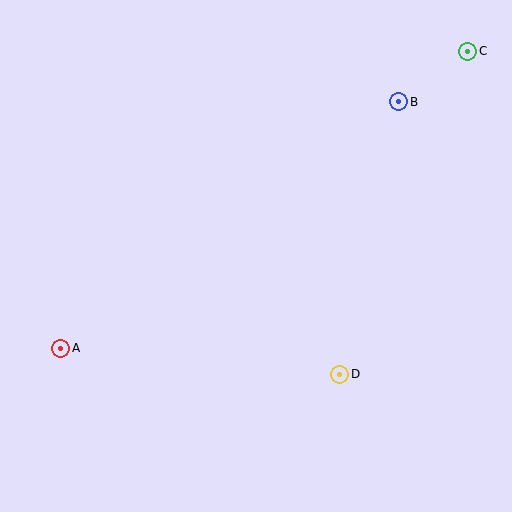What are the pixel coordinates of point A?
Point A is at (61, 348).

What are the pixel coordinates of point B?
Point B is at (399, 102).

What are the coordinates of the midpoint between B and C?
The midpoint between B and C is at (433, 77).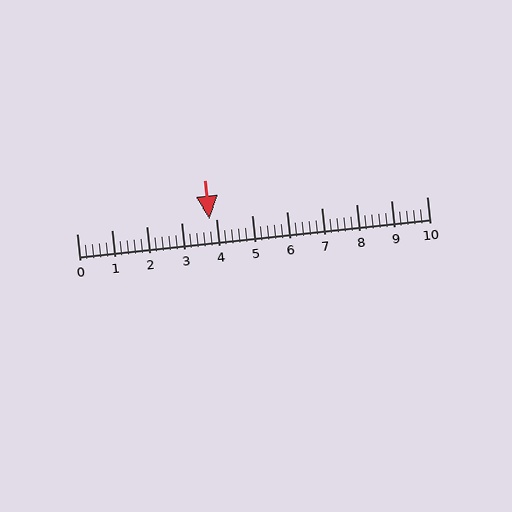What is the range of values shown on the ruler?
The ruler shows values from 0 to 10.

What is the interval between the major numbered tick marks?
The major tick marks are spaced 1 units apart.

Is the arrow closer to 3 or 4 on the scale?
The arrow is closer to 4.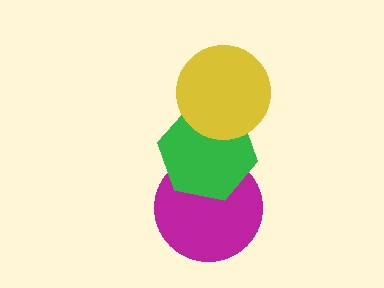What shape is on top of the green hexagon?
The yellow circle is on top of the green hexagon.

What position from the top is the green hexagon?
The green hexagon is 2nd from the top.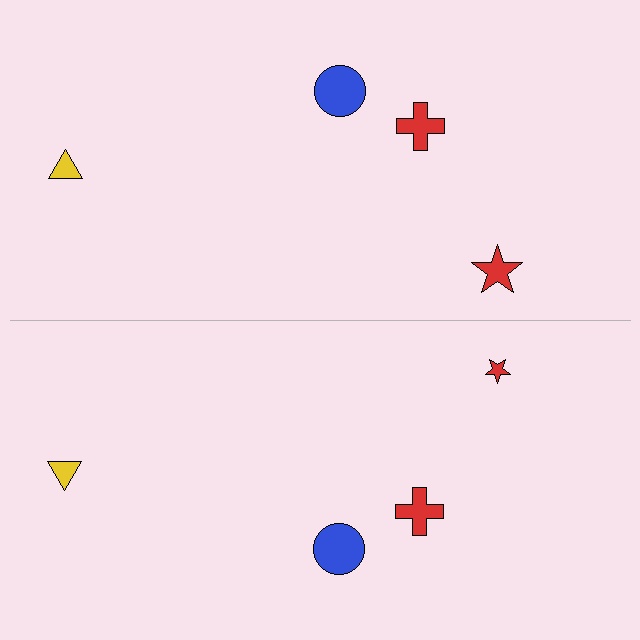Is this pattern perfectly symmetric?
No, the pattern is not perfectly symmetric. The red star on the bottom side has a different size than its mirror counterpart.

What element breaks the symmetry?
The red star on the bottom side has a different size than its mirror counterpart.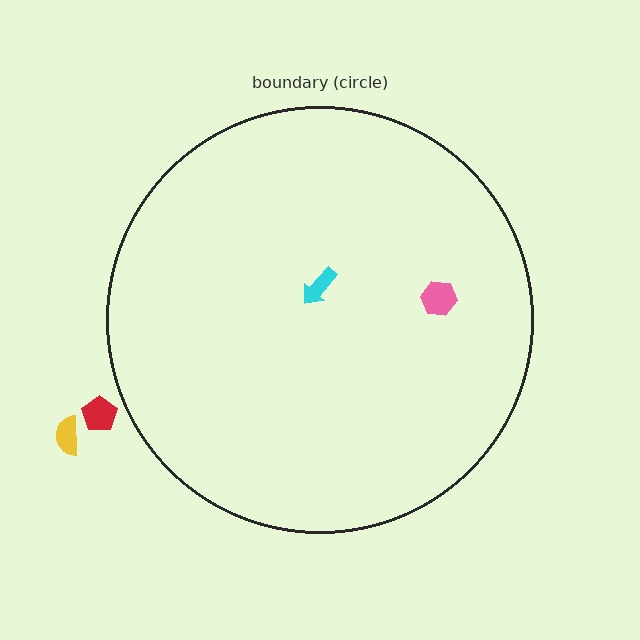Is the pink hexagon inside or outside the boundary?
Inside.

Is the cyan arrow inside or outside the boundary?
Inside.